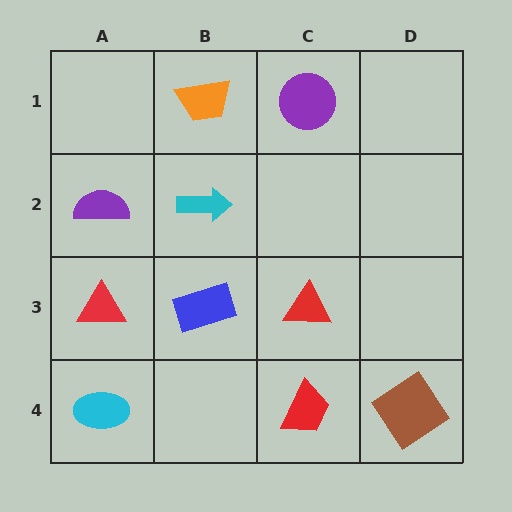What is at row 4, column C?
A red trapezoid.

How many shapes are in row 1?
2 shapes.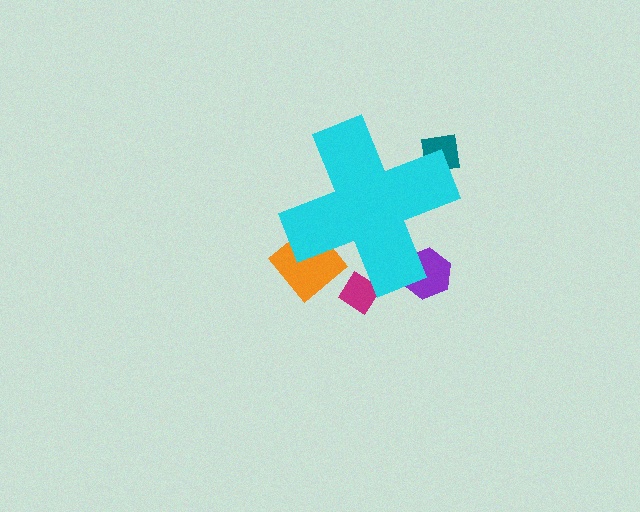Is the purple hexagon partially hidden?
Yes, the purple hexagon is partially hidden behind the cyan cross.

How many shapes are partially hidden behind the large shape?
4 shapes are partially hidden.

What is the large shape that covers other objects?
A cyan cross.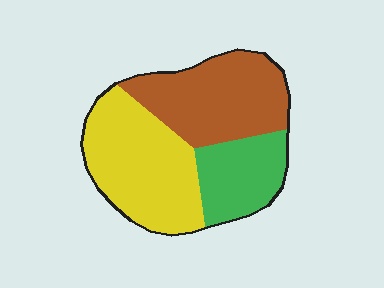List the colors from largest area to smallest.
From largest to smallest: yellow, brown, green.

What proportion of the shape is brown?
Brown covers 37% of the shape.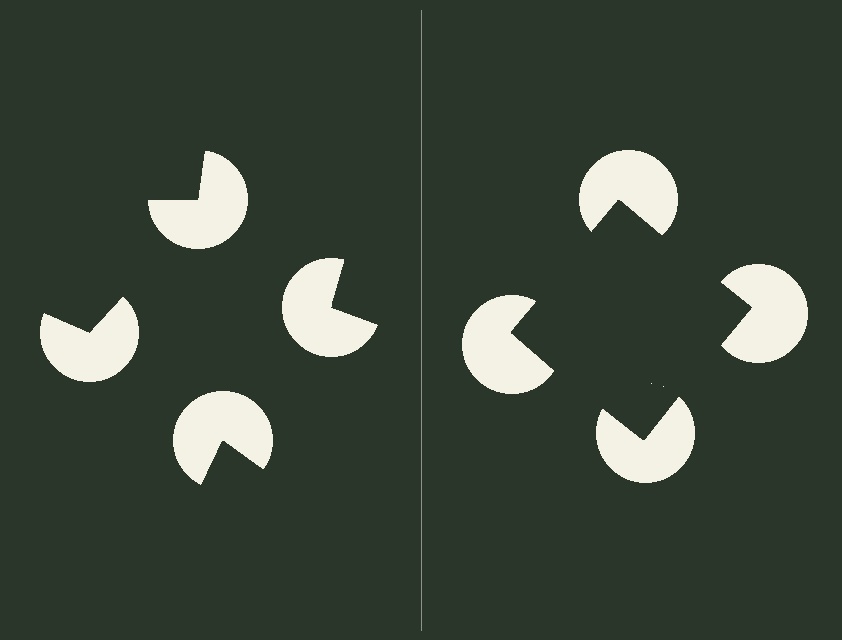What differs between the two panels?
The pac-man discs are positioned identically on both sides; only the wedge orientations differ. On the right they align to a square; on the left they are misaligned.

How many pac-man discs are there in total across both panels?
8 — 4 on each side.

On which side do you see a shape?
An illusory square appears on the right side. On the left side the wedge cuts are rotated, so no coherent shape forms.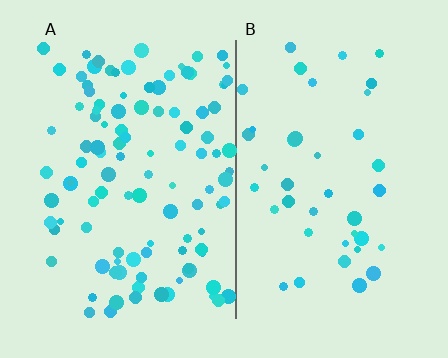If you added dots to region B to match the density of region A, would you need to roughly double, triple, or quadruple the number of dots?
Approximately triple.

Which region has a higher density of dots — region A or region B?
A (the left).